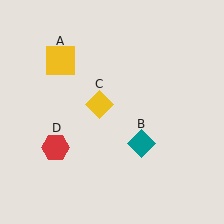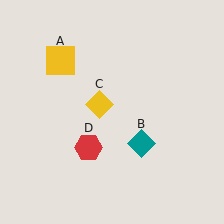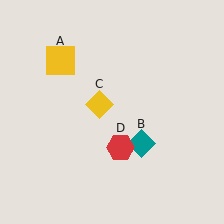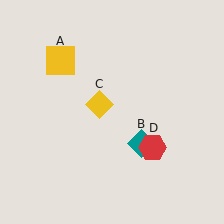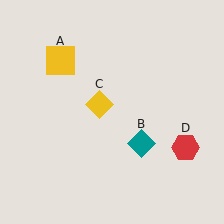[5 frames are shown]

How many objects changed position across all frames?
1 object changed position: red hexagon (object D).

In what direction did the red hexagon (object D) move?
The red hexagon (object D) moved right.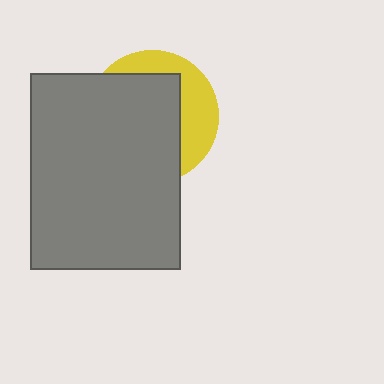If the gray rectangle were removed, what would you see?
You would see the complete yellow circle.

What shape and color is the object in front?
The object in front is a gray rectangle.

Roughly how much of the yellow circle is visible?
A small part of it is visible (roughly 33%).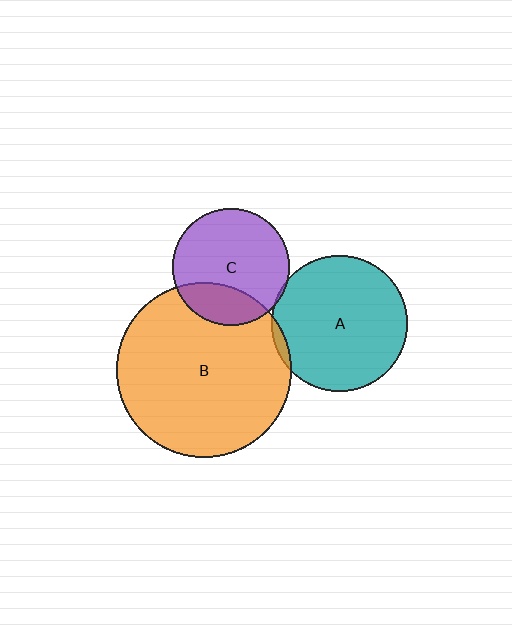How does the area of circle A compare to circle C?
Approximately 1.3 times.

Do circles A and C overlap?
Yes.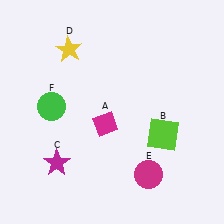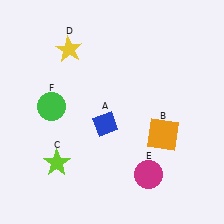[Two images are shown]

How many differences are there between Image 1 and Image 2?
There are 3 differences between the two images.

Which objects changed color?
A changed from magenta to blue. B changed from lime to orange. C changed from magenta to lime.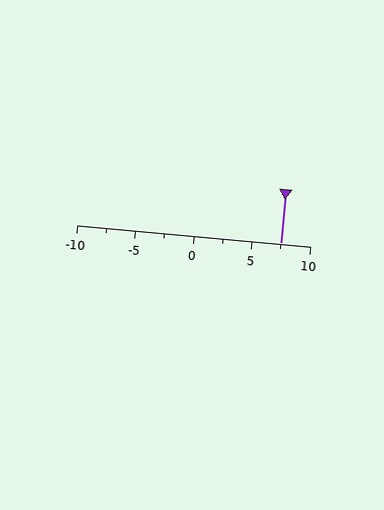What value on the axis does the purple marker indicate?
The marker indicates approximately 7.5.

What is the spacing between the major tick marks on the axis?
The major ticks are spaced 5 apart.